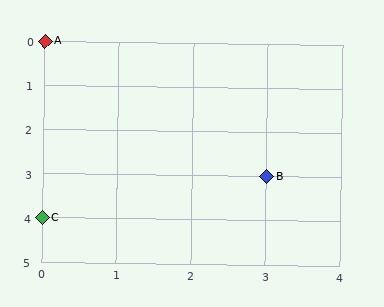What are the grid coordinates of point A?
Point A is at grid coordinates (0, 0).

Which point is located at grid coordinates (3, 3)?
Point B is at (3, 3).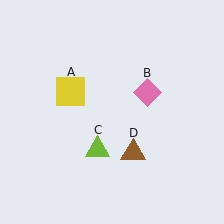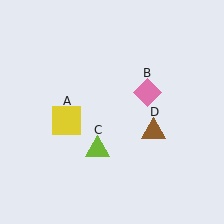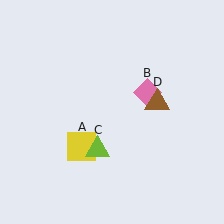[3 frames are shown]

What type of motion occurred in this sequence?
The yellow square (object A), brown triangle (object D) rotated counterclockwise around the center of the scene.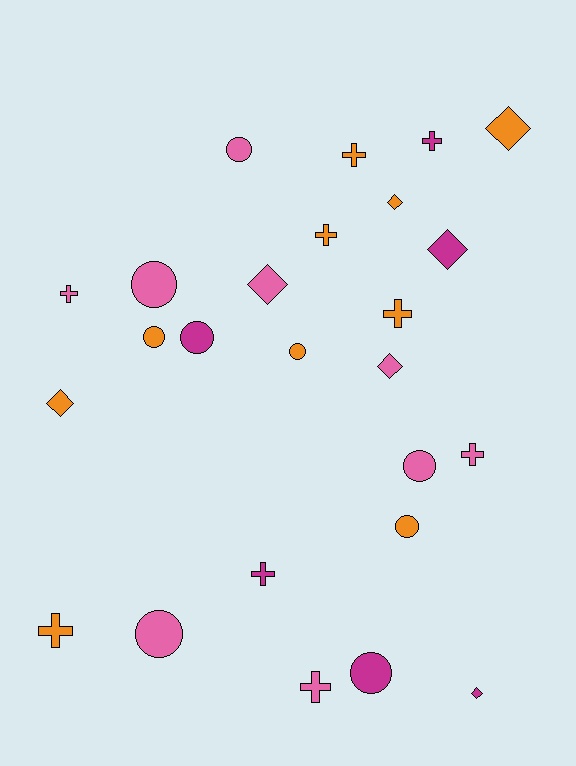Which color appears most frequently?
Orange, with 10 objects.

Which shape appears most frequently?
Circle, with 9 objects.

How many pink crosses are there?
There are 3 pink crosses.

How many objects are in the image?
There are 25 objects.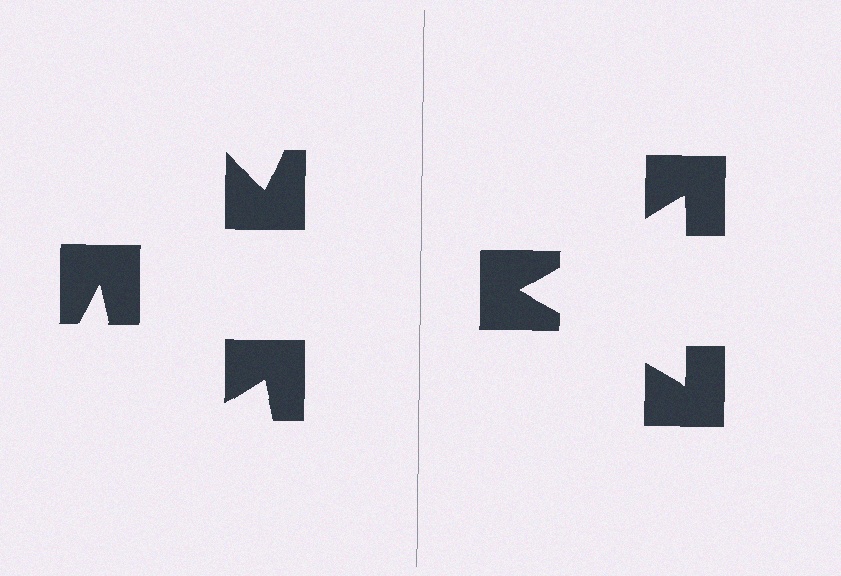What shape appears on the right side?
An illusory triangle.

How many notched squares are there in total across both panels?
6 — 3 on each side.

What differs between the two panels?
The notched squares are positioned identically on both sides; only the wedge orientations differ. On the right they align to a triangle; on the left they are misaligned.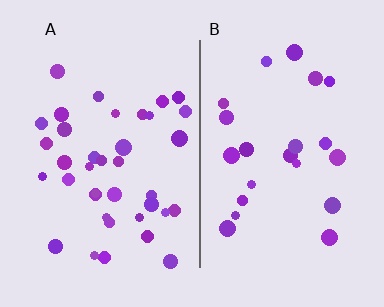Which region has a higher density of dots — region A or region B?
A (the left).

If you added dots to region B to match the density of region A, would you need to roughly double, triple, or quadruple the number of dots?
Approximately double.